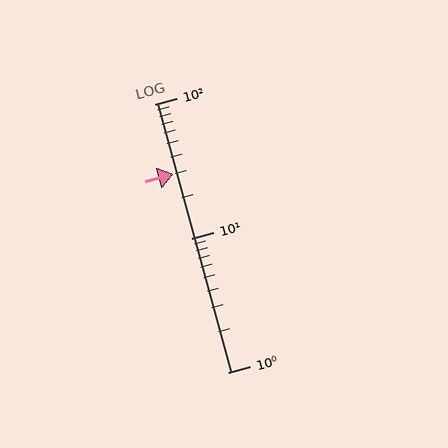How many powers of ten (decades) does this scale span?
The scale spans 2 decades, from 1 to 100.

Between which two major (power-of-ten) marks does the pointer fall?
The pointer is between 10 and 100.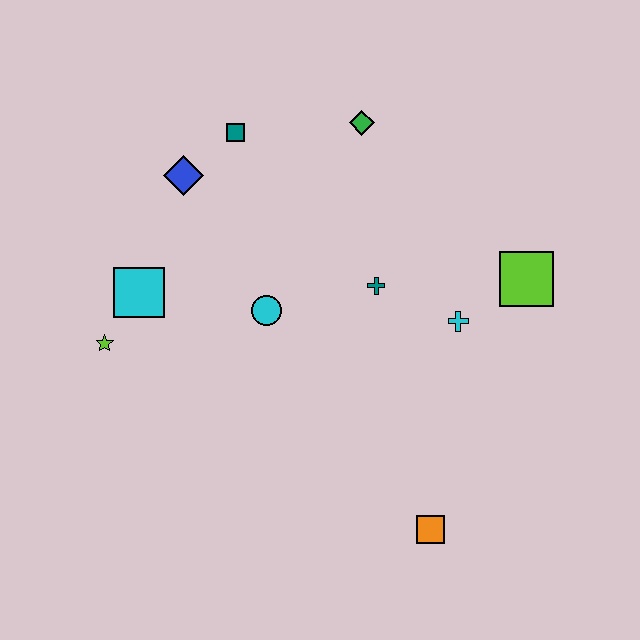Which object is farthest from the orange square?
The teal square is farthest from the orange square.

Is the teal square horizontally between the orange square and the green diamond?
No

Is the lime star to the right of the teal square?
No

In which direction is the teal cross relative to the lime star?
The teal cross is to the right of the lime star.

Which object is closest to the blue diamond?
The teal square is closest to the blue diamond.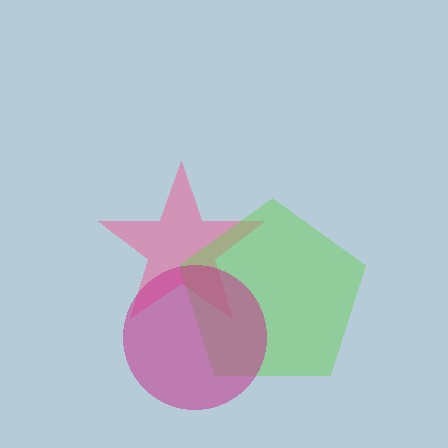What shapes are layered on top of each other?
The layered shapes are: a pink star, a lime pentagon, a magenta circle.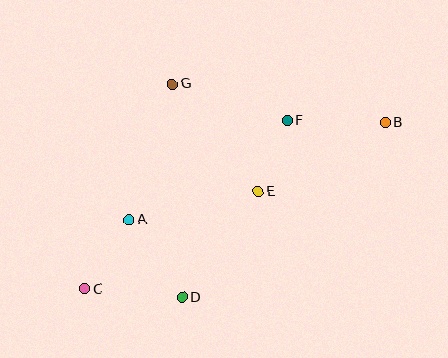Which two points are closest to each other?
Points E and F are closest to each other.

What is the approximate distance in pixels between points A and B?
The distance between A and B is approximately 274 pixels.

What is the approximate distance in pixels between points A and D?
The distance between A and D is approximately 94 pixels.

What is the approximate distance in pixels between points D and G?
The distance between D and G is approximately 213 pixels.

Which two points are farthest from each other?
Points B and C are farthest from each other.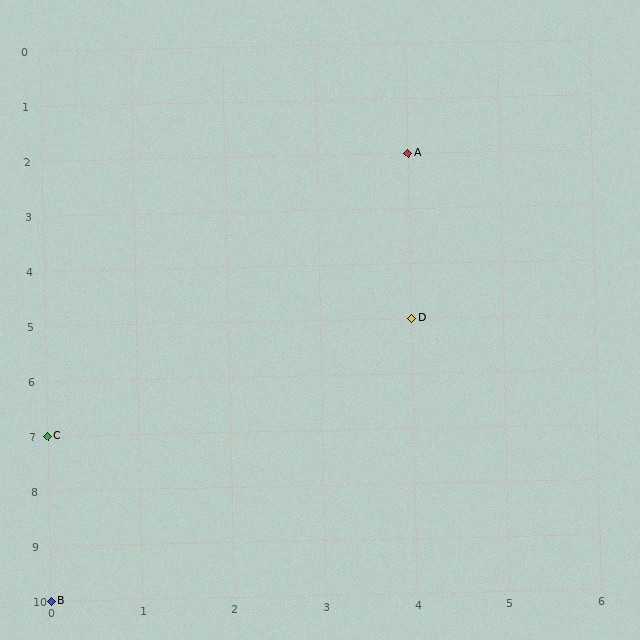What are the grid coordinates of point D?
Point D is at grid coordinates (4, 5).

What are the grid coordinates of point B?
Point B is at grid coordinates (0, 10).